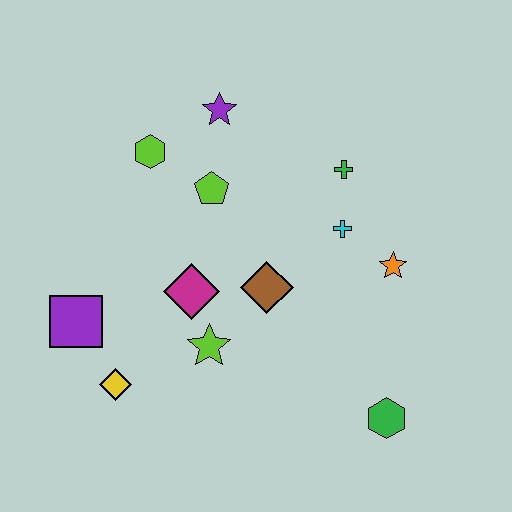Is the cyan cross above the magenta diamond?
Yes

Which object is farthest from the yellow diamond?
The green cross is farthest from the yellow diamond.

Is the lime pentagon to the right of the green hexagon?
No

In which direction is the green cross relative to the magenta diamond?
The green cross is to the right of the magenta diamond.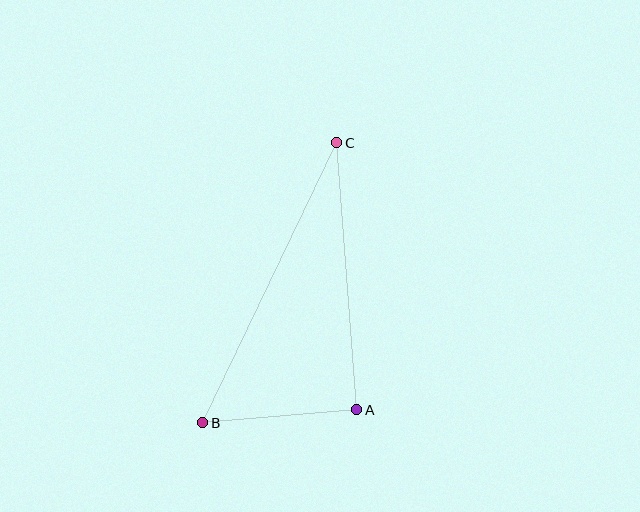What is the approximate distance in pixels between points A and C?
The distance between A and C is approximately 268 pixels.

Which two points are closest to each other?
Points A and B are closest to each other.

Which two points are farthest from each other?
Points B and C are farthest from each other.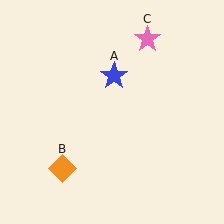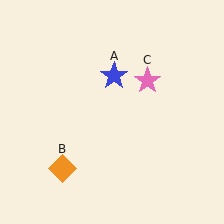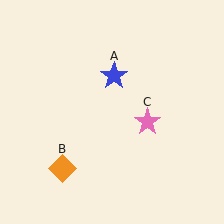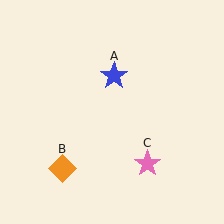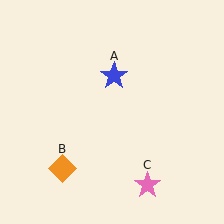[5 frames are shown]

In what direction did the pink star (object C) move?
The pink star (object C) moved down.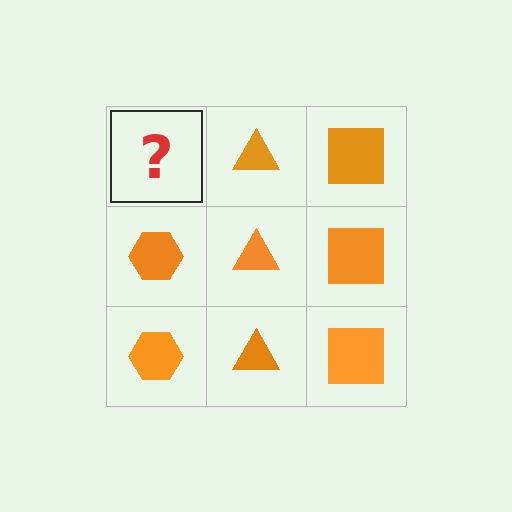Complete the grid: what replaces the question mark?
The question mark should be replaced with an orange hexagon.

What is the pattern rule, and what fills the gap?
The rule is that each column has a consistent shape. The gap should be filled with an orange hexagon.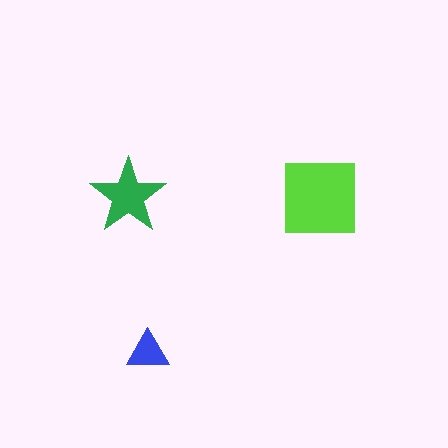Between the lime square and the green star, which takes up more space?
The lime square.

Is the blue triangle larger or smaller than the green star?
Smaller.